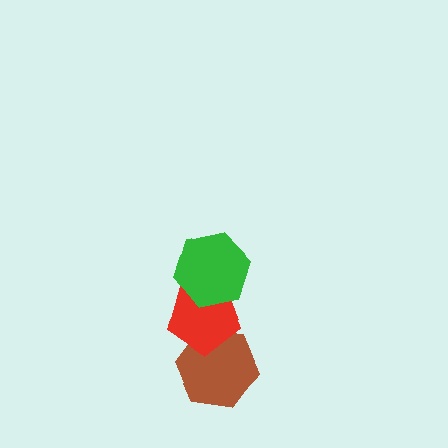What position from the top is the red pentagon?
The red pentagon is 2nd from the top.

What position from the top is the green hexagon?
The green hexagon is 1st from the top.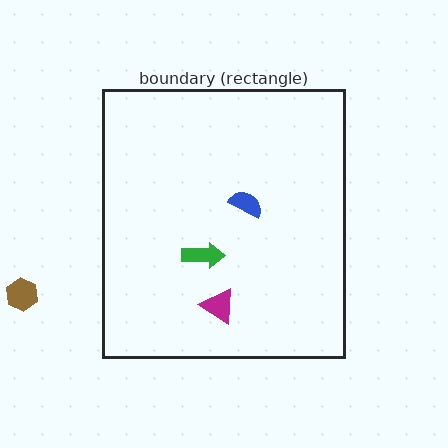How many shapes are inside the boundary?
3 inside, 1 outside.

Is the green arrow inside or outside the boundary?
Inside.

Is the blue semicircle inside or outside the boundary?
Inside.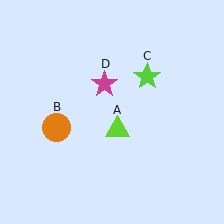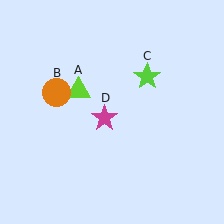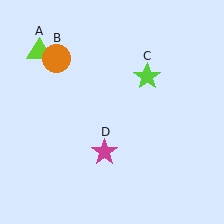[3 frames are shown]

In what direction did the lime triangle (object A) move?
The lime triangle (object A) moved up and to the left.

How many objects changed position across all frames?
3 objects changed position: lime triangle (object A), orange circle (object B), magenta star (object D).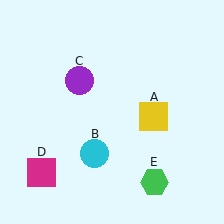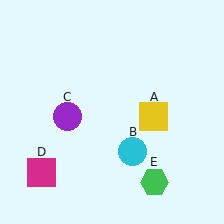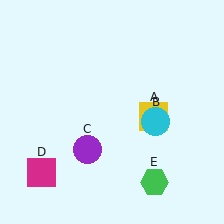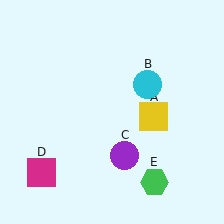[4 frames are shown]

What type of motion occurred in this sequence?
The cyan circle (object B), purple circle (object C) rotated counterclockwise around the center of the scene.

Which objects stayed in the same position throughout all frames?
Yellow square (object A) and magenta square (object D) and green hexagon (object E) remained stationary.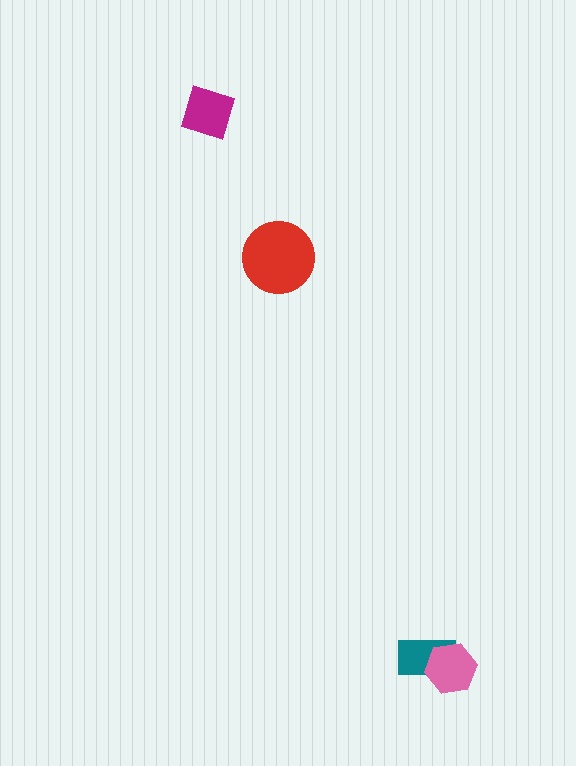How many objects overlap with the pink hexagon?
1 object overlaps with the pink hexagon.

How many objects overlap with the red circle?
0 objects overlap with the red circle.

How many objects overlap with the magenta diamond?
0 objects overlap with the magenta diamond.